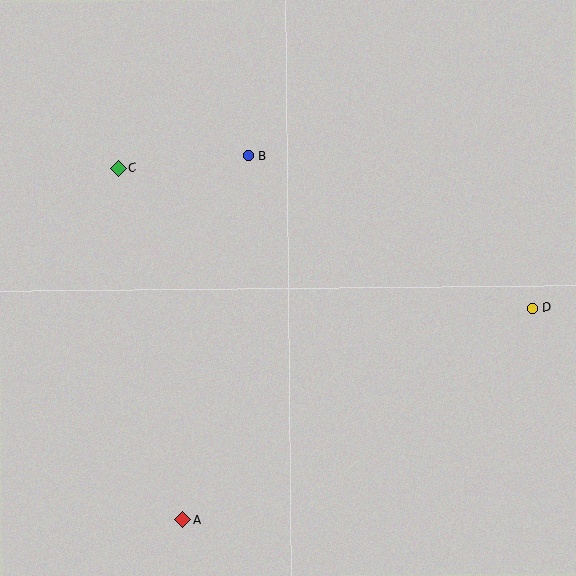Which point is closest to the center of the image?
Point B at (248, 156) is closest to the center.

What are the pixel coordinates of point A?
Point A is at (183, 520).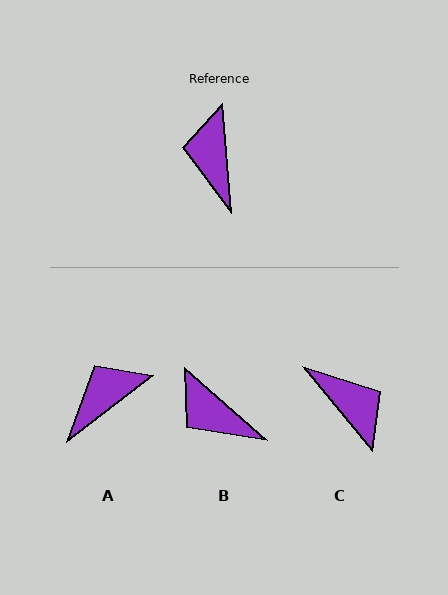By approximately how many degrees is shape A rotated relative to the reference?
Approximately 57 degrees clockwise.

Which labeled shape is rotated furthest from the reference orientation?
C, about 145 degrees away.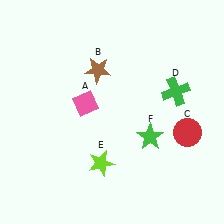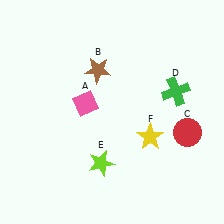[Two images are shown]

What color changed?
The star (F) changed from green in Image 1 to yellow in Image 2.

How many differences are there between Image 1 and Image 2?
There is 1 difference between the two images.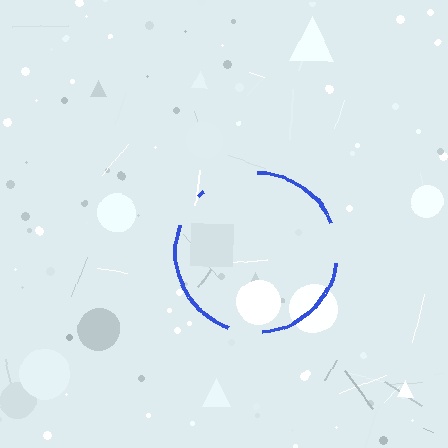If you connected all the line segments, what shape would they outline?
They would outline a circle.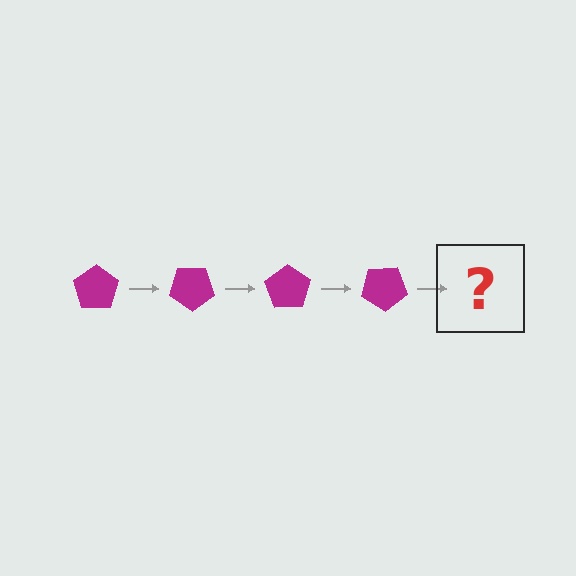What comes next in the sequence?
The next element should be a magenta pentagon rotated 140 degrees.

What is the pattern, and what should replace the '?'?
The pattern is that the pentagon rotates 35 degrees each step. The '?' should be a magenta pentagon rotated 140 degrees.